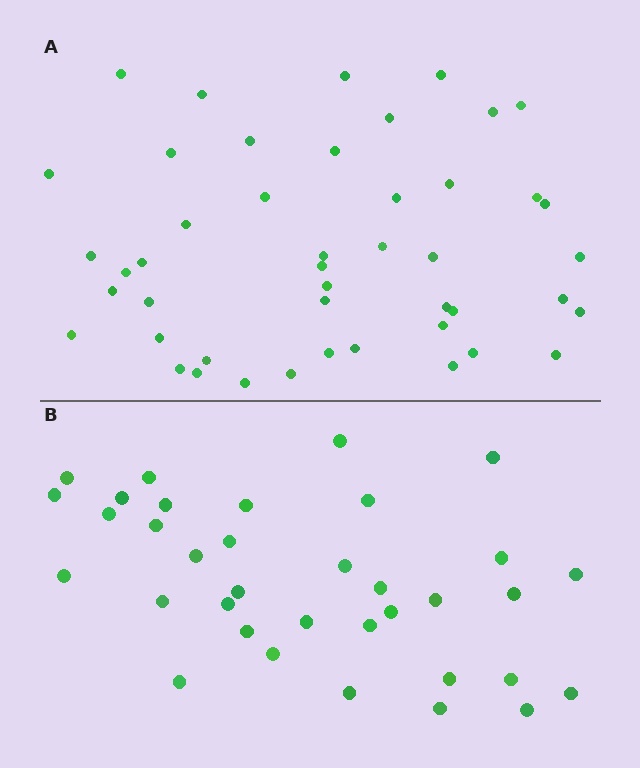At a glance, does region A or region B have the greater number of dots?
Region A (the top region) has more dots.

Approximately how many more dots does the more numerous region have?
Region A has roughly 12 or so more dots than region B.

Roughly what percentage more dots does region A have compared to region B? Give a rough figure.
About 30% more.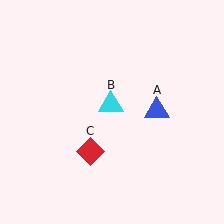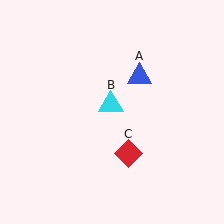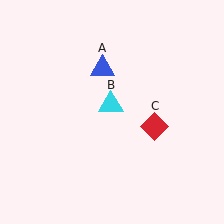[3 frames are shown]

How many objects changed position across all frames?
2 objects changed position: blue triangle (object A), red diamond (object C).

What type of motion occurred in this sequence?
The blue triangle (object A), red diamond (object C) rotated counterclockwise around the center of the scene.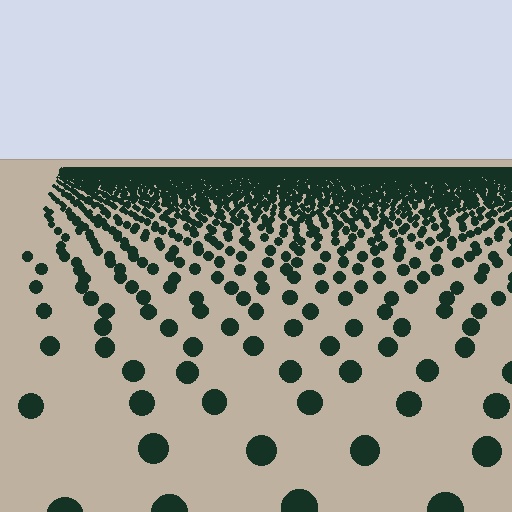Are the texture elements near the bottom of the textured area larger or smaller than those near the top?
Larger. Near the bottom, elements are closer to the viewer and appear at a bigger on-screen size.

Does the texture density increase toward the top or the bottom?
Density increases toward the top.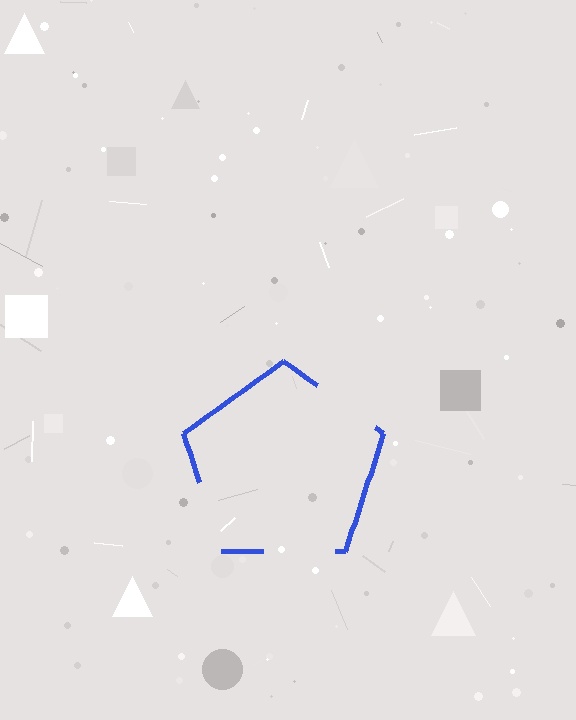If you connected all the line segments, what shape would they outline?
They would outline a pentagon.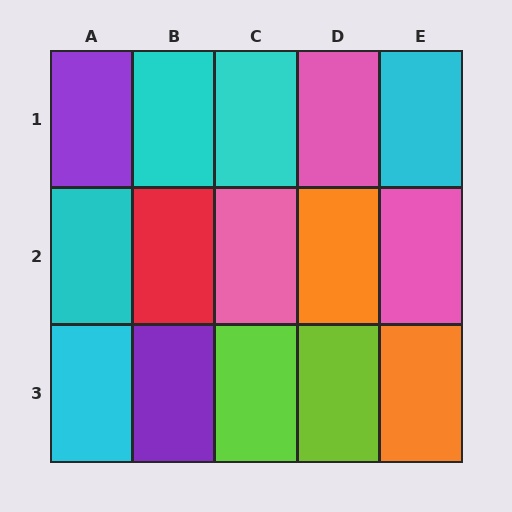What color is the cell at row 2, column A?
Cyan.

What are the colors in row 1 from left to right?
Purple, cyan, cyan, pink, cyan.